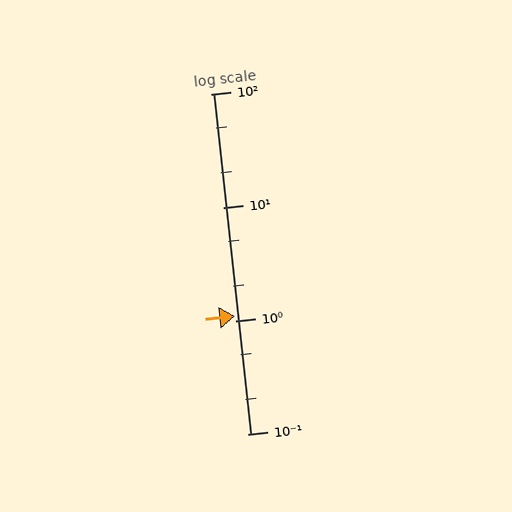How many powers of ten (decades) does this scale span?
The scale spans 3 decades, from 0.1 to 100.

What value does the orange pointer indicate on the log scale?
The pointer indicates approximately 1.1.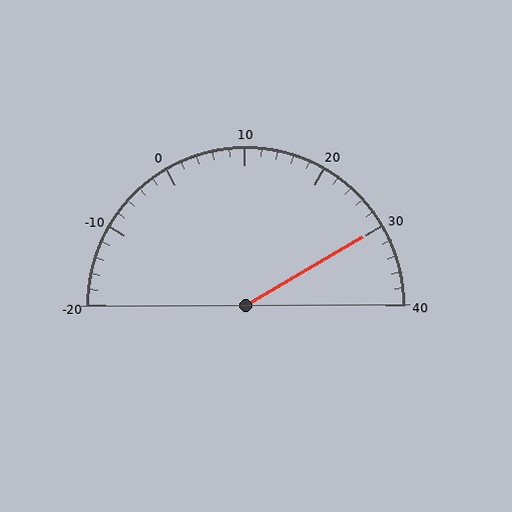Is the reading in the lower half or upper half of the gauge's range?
The reading is in the upper half of the range (-20 to 40).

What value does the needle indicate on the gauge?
The needle indicates approximately 30.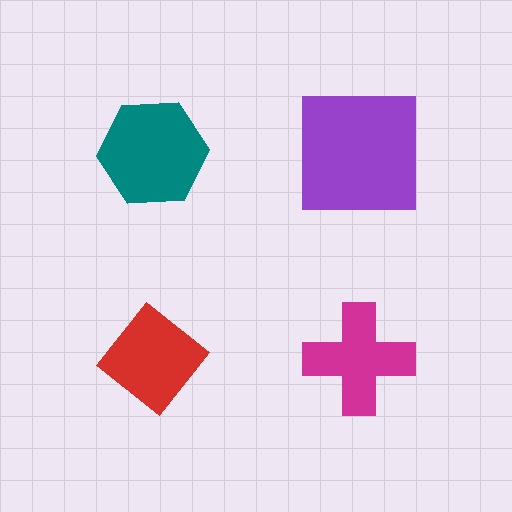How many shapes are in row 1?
2 shapes.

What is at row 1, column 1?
A teal hexagon.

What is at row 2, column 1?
A red diamond.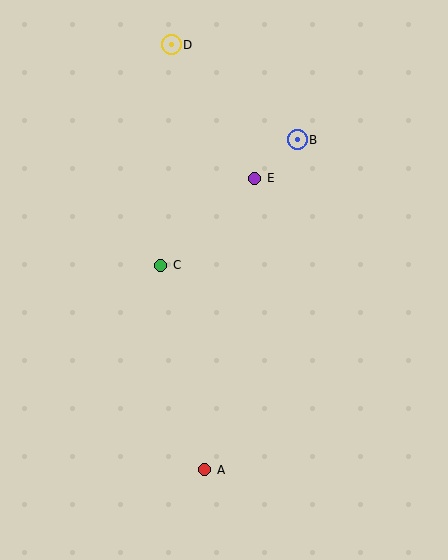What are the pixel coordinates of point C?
Point C is at (161, 265).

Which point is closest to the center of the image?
Point C at (161, 265) is closest to the center.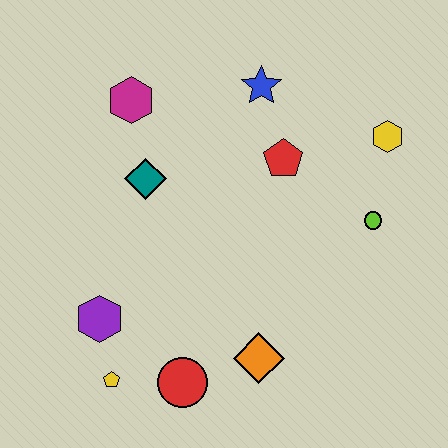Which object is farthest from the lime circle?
The yellow pentagon is farthest from the lime circle.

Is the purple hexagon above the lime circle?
No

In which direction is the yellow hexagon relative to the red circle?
The yellow hexagon is above the red circle.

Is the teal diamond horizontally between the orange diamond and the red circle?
No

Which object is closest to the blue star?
The red pentagon is closest to the blue star.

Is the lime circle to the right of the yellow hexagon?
No